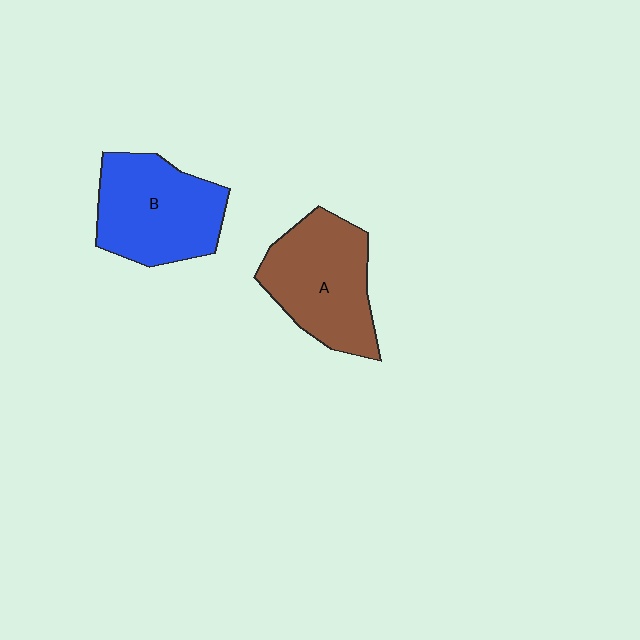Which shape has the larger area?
Shape B (blue).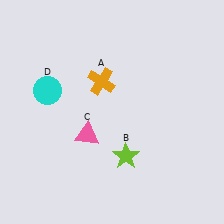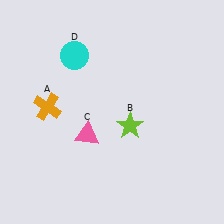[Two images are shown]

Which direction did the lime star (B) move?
The lime star (B) moved up.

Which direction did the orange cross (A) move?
The orange cross (A) moved left.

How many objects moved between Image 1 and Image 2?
3 objects moved between the two images.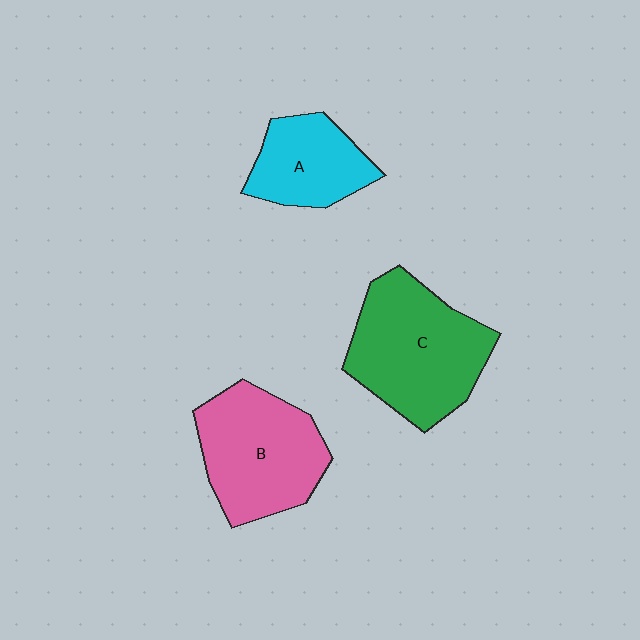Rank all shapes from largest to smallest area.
From largest to smallest: C (green), B (pink), A (cyan).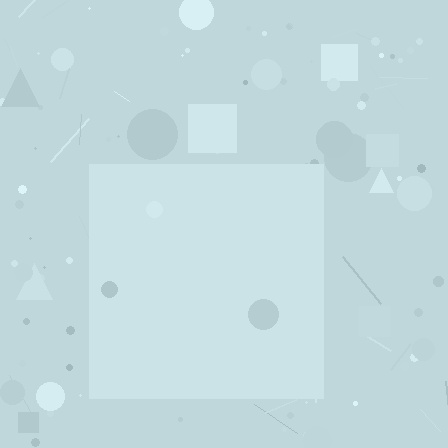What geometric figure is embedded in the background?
A square is embedded in the background.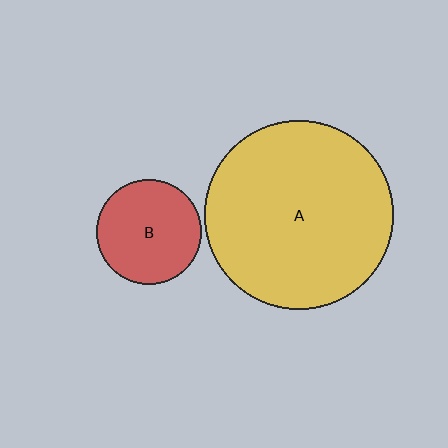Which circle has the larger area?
Circle A (yellow).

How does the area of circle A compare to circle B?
Approximately 3.2 times.